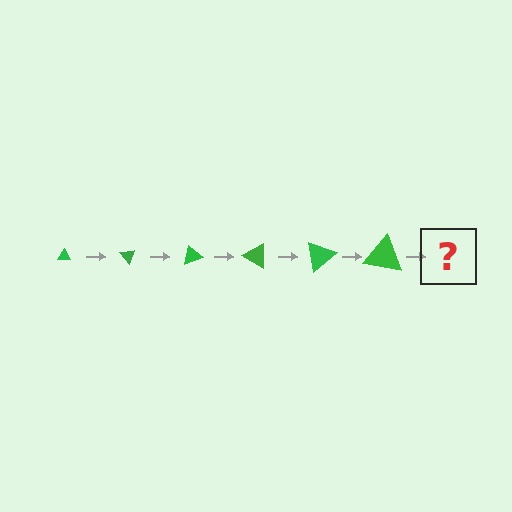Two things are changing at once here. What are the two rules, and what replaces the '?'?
The two rules are that the triangle grows larger each step and it rotates 50 degrees each step. The '?' should be a triangle, larger than the previous one and rotated 300 degrees from the start.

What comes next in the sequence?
The next element should be a triangle, larger than the previous one and rotated 300 degrees from the start.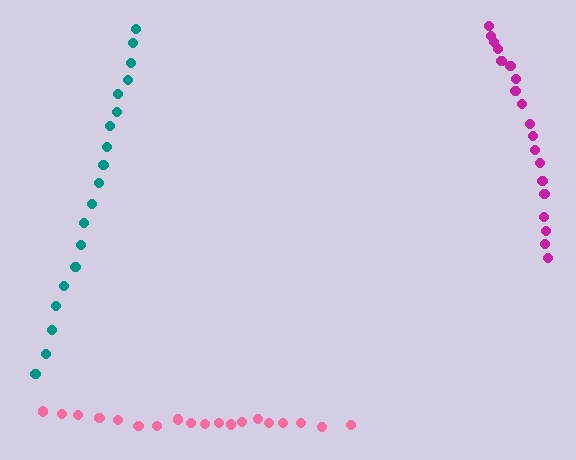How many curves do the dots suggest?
There are 3 distinct paths.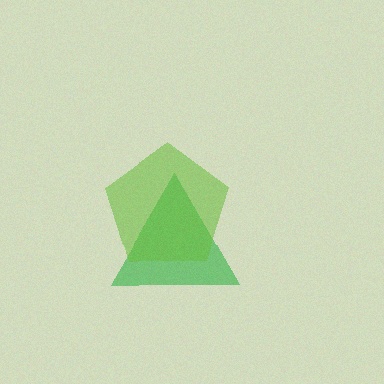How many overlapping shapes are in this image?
There are 2 overlapping shapes in the image.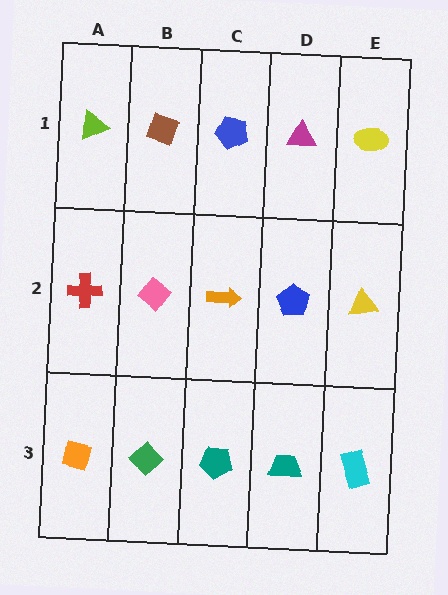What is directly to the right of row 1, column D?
A yellow ellipse.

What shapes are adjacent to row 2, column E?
A yellow ellipse (row 1, column E), a cyan rectangle (row 3, column E), a blue pentagon (row 2, column D).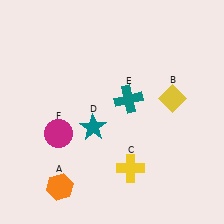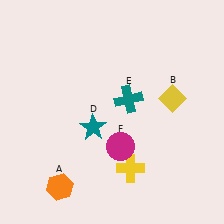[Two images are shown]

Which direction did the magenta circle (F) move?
The magenta circle (F) moved right.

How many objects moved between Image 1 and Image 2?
1 object moved between the two images.